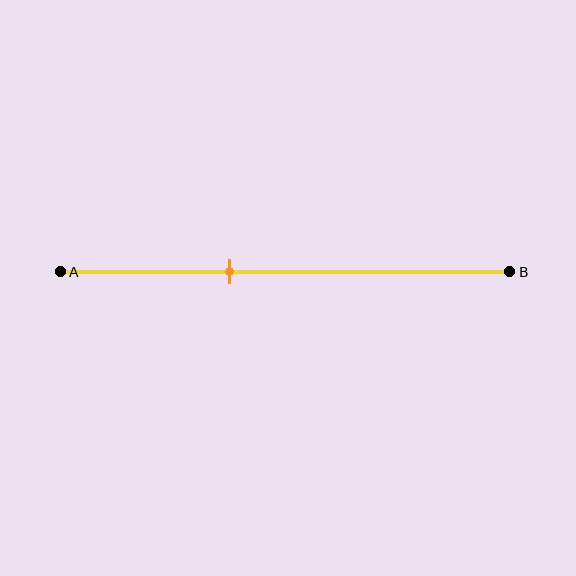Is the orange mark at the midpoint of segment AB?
No, the mark is at about 40% from A, not at the 50% midpoint.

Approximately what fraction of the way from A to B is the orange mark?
The orange mark is approximately 40% of the way from A to B.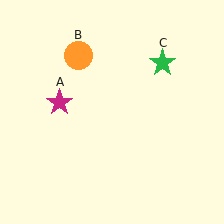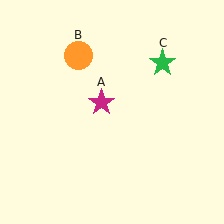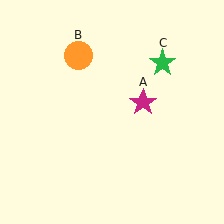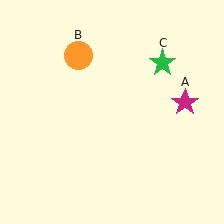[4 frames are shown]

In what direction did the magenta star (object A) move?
The magenta star (object A) moved right.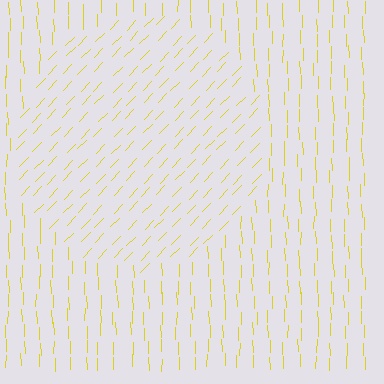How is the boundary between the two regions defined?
The boundary is defined purely by a change in line orientation (approximately 45 degrees difference). All lines are the same color and thickness.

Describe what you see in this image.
The image is filled with small yellow line segments. A circle region in the image has lines oriented differently from the surrounding lines, creating a visible texture boundary.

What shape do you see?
I see a circle.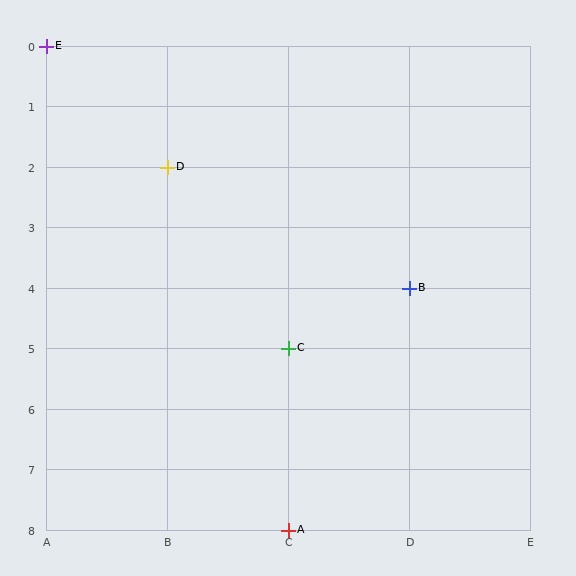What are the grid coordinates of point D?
Point D is at grid coordinates (B, 2).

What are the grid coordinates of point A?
Point A is at grid coordinates (C, 8).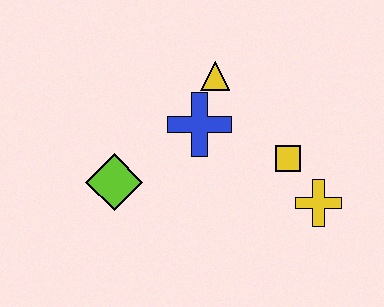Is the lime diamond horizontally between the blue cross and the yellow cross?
No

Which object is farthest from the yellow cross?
The lime diamond is farthest from the yellow cross.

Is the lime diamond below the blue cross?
Yes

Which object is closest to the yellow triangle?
The blue cross is closest to the yellow triangle.